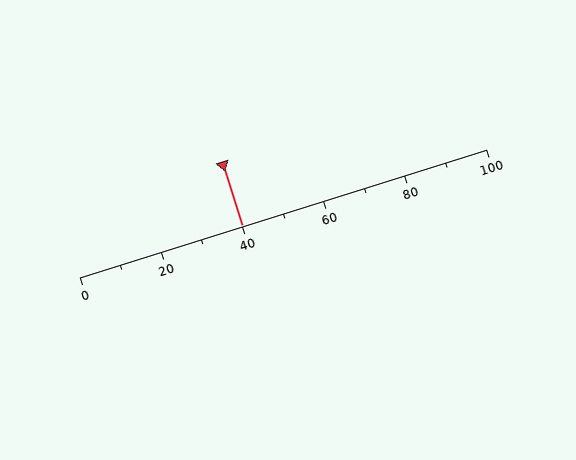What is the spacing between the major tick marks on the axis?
The major ticks are spaced 20 apart.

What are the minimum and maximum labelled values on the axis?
The axis runs from 0 to 100.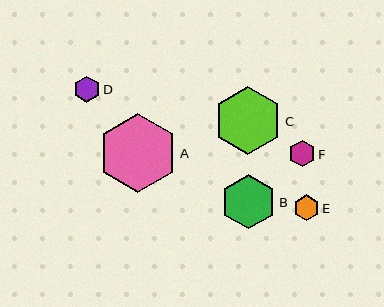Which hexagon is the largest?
Hexagon A is the largest with a size of approximately 79 pixels.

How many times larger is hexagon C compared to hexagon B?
Hexagon C is approximately 1.2 times the size of hexagon B.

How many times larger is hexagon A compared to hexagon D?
Hexagon A is approximately 3.0 times the size of hexagon D.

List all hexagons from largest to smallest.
From largest to smallest: A, C, B, F, D, E.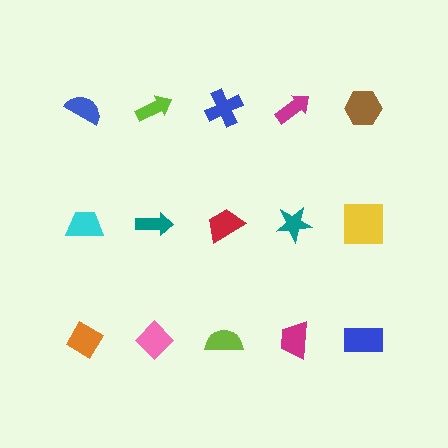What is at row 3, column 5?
A blue rectangle.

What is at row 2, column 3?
A red trapezoid.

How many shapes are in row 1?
5 shapes.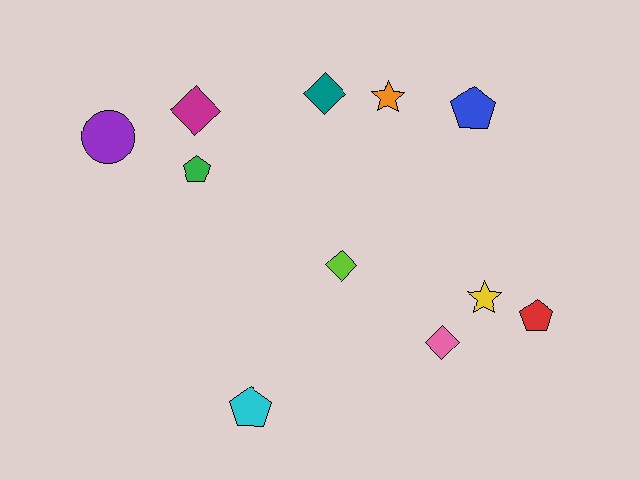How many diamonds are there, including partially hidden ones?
There are 4 diamonds.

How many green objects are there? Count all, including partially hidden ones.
There is 1 green object.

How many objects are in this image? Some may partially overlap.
There are 11 objects.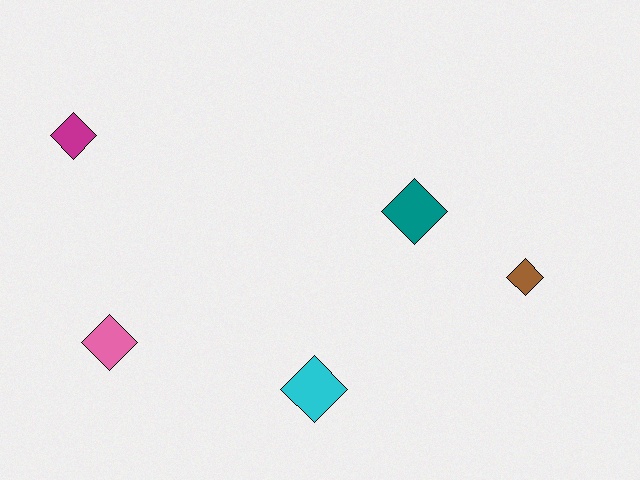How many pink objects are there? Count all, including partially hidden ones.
There is 1 pink object.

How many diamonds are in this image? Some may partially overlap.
There are 5 diamonds.